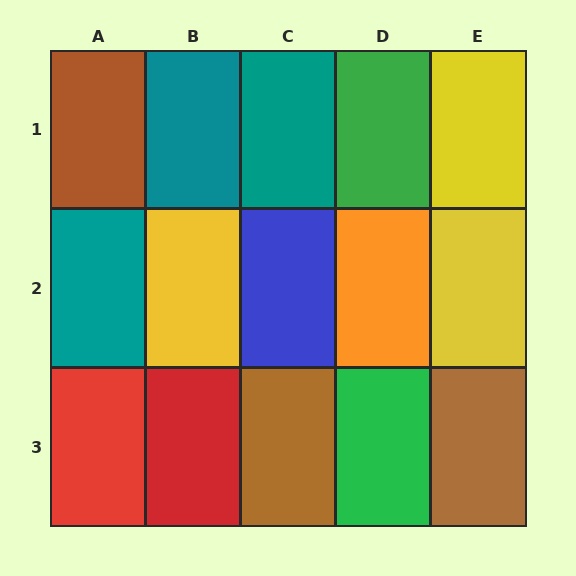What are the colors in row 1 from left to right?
Brown, teal, teal, green, yellow.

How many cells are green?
2 cells are green.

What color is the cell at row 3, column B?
Red.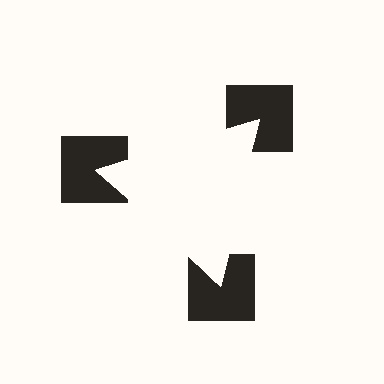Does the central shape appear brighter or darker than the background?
It typically appears slightly brighter than the background, even though no actual brightness change is drawn.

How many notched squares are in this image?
There are 3 — one at each vertex of the illusory triangle.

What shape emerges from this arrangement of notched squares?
An illusory triangle — its edges are inferred from the aligned wedge cuts in the notched squares, not physically drawn.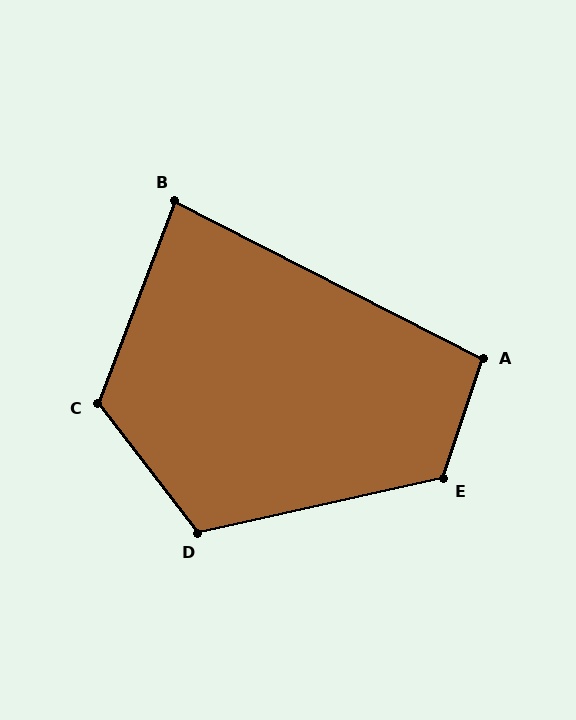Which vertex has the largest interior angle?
C, at approximately 121 degrees.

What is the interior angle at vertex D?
Approximately 115 degrees (obtuse).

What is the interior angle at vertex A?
Approximately 99 degrees (obtuse).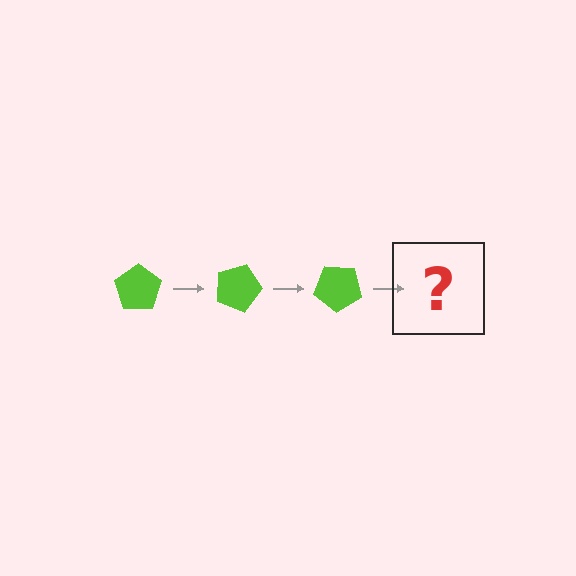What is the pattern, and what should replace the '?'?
The pattern is that the pentagon rotates 20 degrees each step. The '?' should be a lime pentagon rotated 60 degrees.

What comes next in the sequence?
The next element should be a lime pentagon rotated 60 degrees.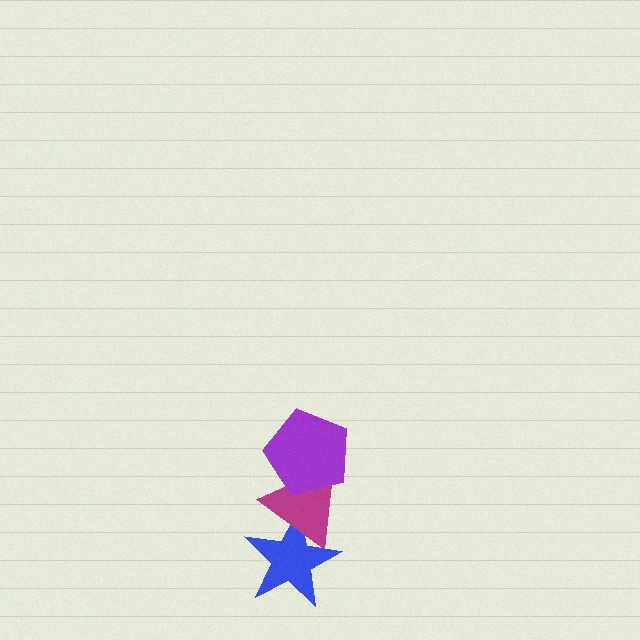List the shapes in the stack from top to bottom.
From top to bottom: the purple pentagon, the magenta triangle, the blue star.